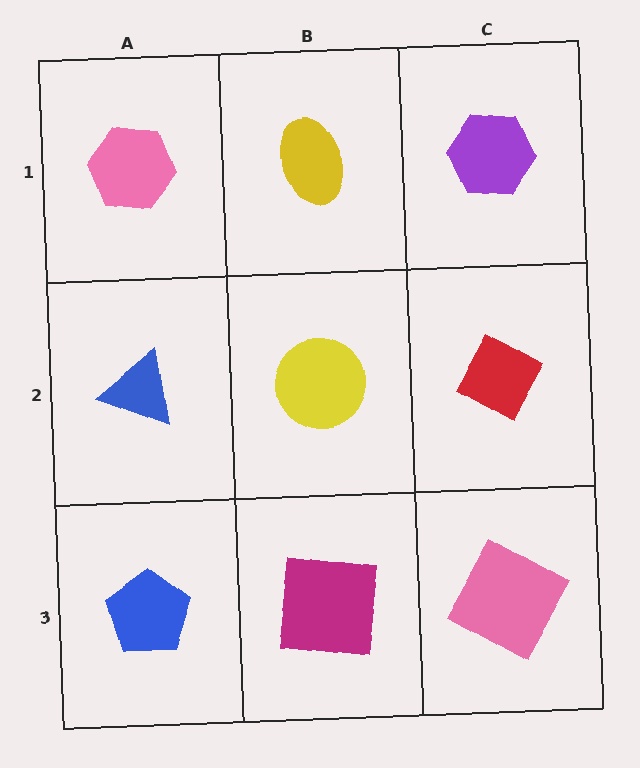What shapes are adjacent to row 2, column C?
A purple hexagon (row 1, column C), a pink square (row 3, column C), a yellow circle (row 2, column B).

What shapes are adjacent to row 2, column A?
A pink hexagon (row 1, column A), a blue pentagon (row 3, column A), a yellow circle (row 2, column B).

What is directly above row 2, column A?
A pink hexagon.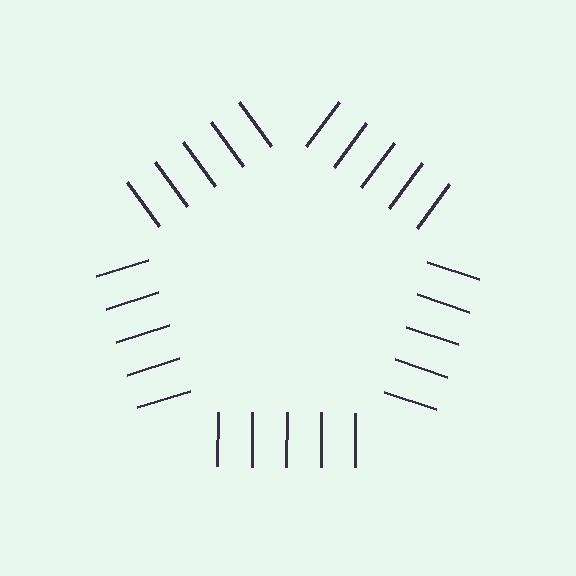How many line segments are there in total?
25 — 5 along each of the 5 edges.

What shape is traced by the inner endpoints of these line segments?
An illusory pentagon — the line segments terminate on its edges but no continuous stroke is drawn.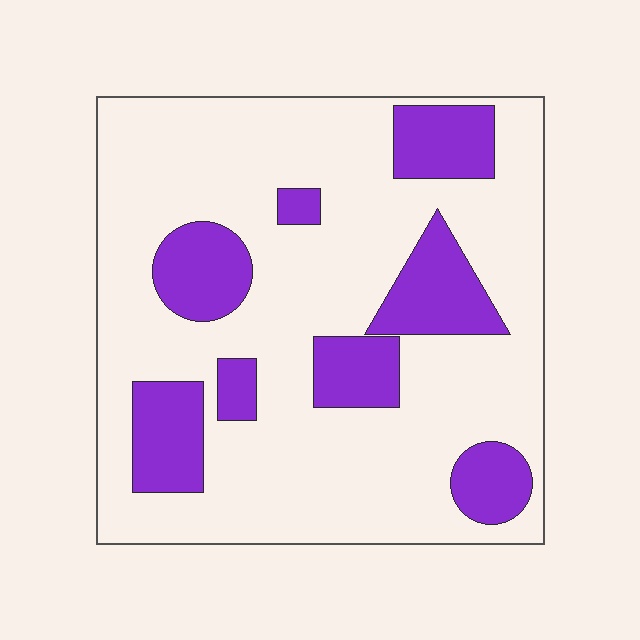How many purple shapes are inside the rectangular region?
8.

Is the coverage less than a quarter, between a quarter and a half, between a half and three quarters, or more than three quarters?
Less than a quarter.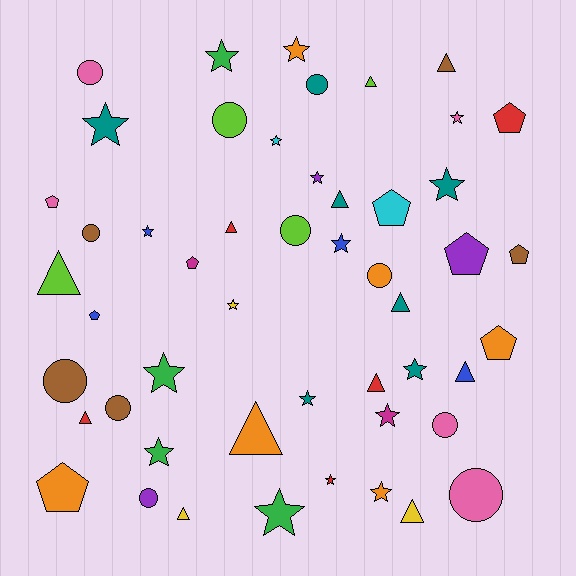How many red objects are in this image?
There are 5 red objects.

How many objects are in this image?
There are 50 objects.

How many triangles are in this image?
There are 12 triangles.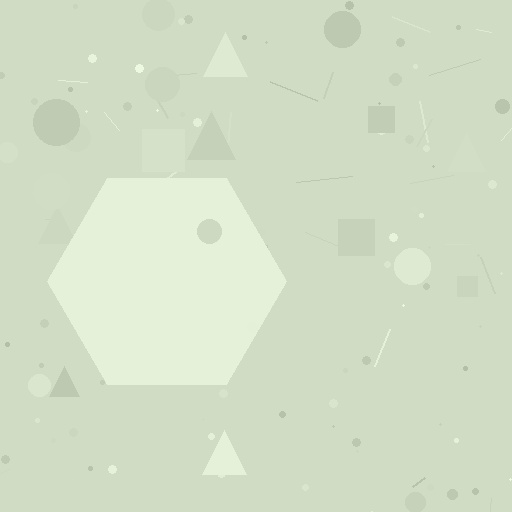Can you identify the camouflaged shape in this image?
The camouflaged shape is a hexagon.